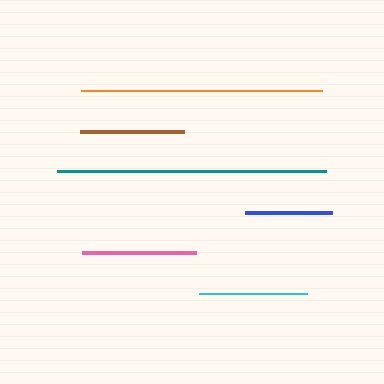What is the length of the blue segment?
The blue segment is approximately 87 pixels long.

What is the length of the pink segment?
The pink segment is approximately 115 pixels long.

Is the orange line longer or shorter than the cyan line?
The orange line is longer than the cyan line.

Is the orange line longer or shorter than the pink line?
The orange line is longer than the pink line.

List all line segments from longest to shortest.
From longest to shortest: teal, orange, pink, cyan, brown, blue.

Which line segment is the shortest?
The blue line is the shortest at approximately 87 pixels.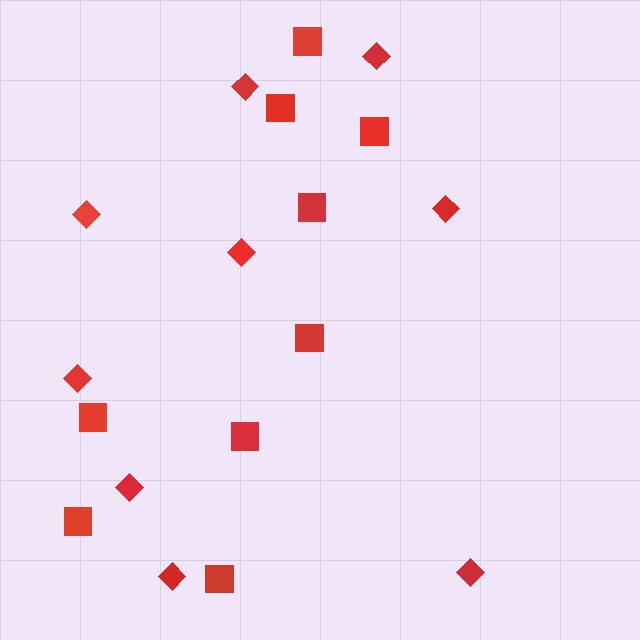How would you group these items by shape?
There are 2 groups: one group of diamonds (9) and one group of squares (9).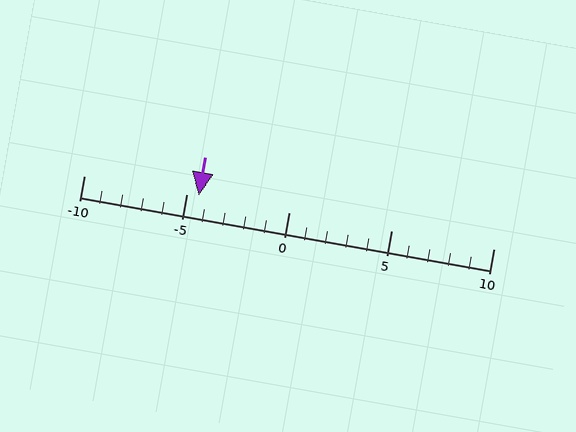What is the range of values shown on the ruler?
The ruler shows values from -10 to 10.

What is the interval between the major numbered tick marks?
The major tick marks are spaced 5 units apart.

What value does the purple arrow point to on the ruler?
The purple arrow points to approximately -4.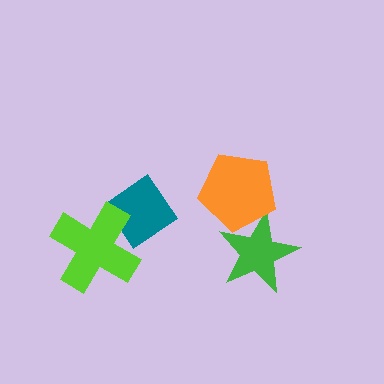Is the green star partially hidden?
Yes, it is partially covered by another shape.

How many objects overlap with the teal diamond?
1 object overlaps with the teal diamond.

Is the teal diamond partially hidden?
Yes, it is partially covered by another shape.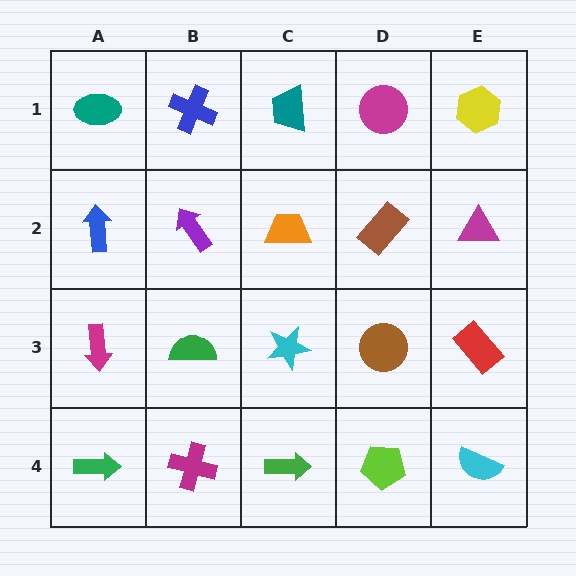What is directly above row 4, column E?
A red rectangle.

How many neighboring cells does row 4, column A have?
2.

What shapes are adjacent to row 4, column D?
A brown circle (row 3, column D), a green arrow (row 4, column C), a cyan semicircle (row 4, column E).